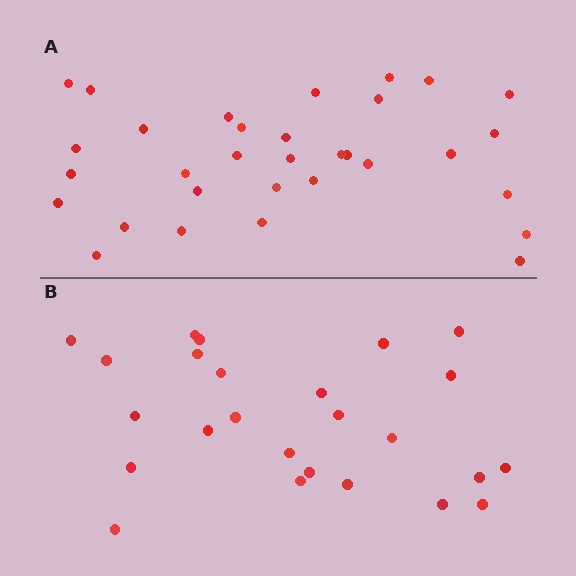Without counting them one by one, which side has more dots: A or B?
Region A (the top region) has more dots.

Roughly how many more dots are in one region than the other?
Region A has roughly 8 or so more dots than region B.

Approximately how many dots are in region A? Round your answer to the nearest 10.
About 30 dots. (The exact count is 32, which rounds to 30.)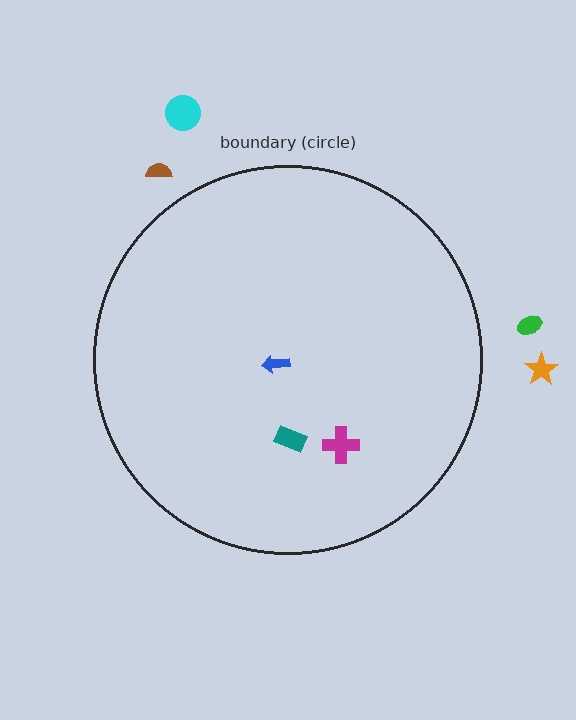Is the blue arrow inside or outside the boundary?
Inside.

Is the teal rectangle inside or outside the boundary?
Inside.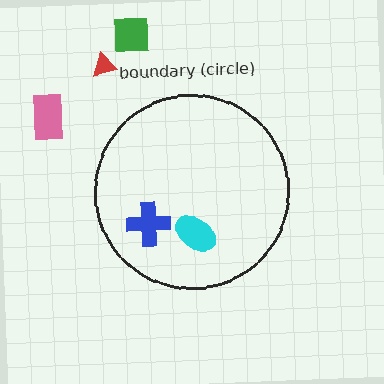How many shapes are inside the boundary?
2 inside, 3 outside.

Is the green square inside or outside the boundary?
Outside.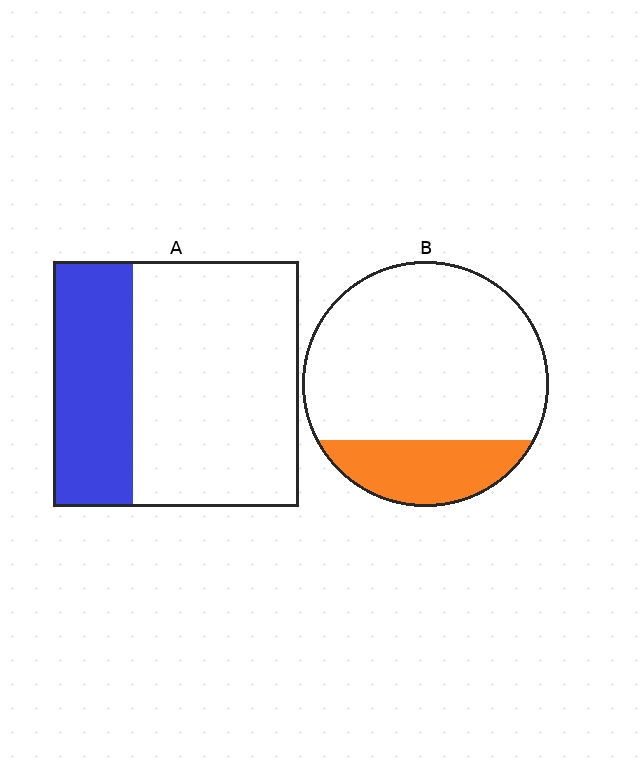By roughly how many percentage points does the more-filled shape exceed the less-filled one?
By roughly 10 percentage points (A over B).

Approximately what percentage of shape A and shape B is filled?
A is approximately 35% and B is approximately 20%.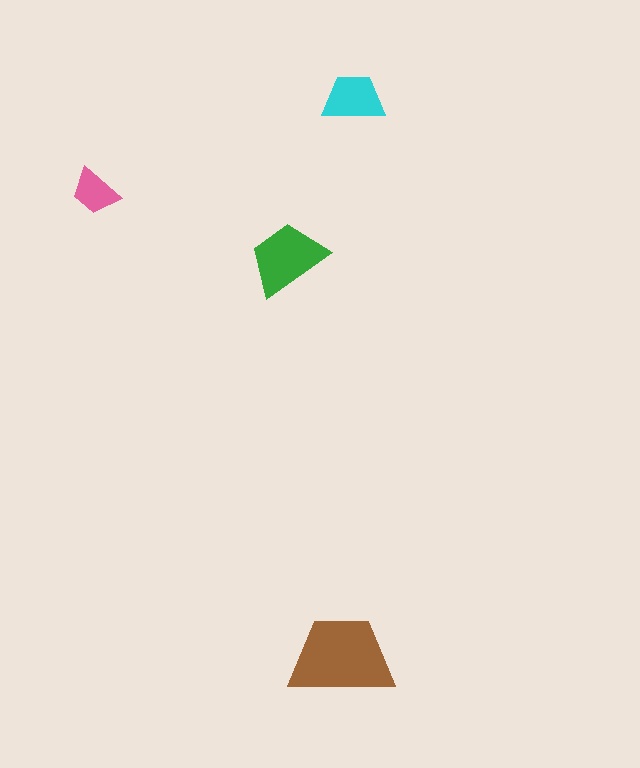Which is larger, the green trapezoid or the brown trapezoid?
The brown one.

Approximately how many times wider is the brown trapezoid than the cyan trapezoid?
About 1.5 times wider.